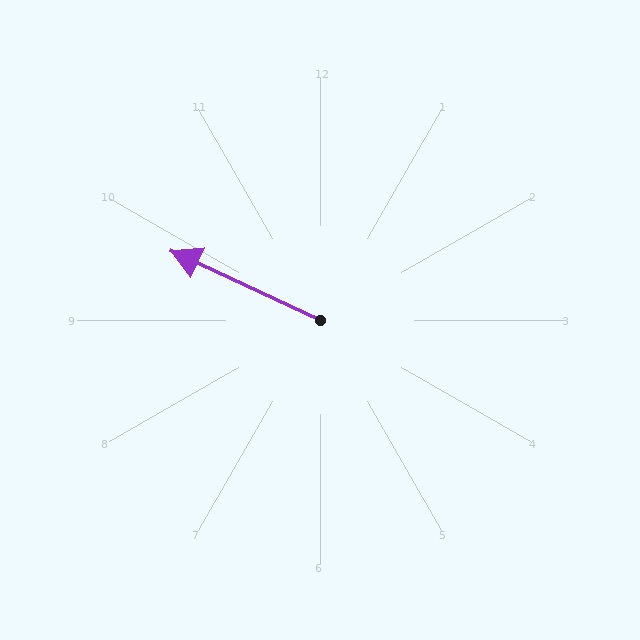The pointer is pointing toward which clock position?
Roughly 10 o'clock.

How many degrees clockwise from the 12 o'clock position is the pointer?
Approximately 295 degrees.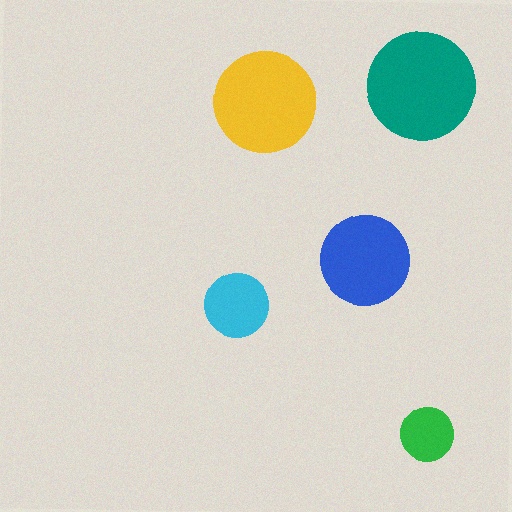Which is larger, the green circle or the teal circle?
The teal one.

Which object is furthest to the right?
The green circle is rightmost.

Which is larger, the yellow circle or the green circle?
The yellow one.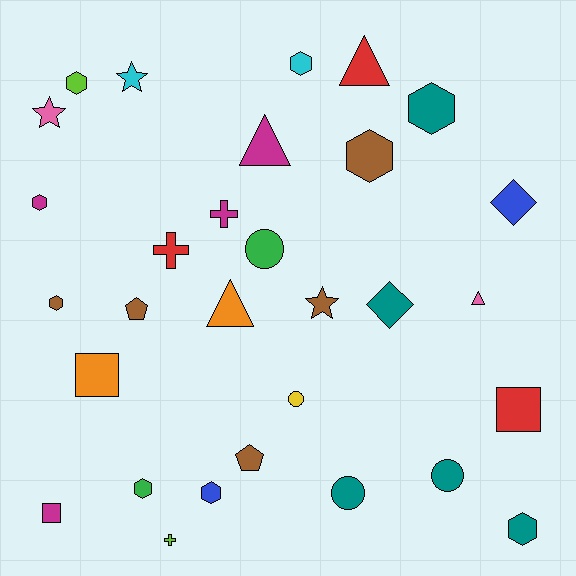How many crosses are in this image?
There are 3 crosses.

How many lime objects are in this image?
There are 2 lime objects.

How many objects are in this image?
There are 30 objects.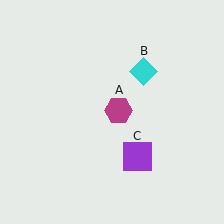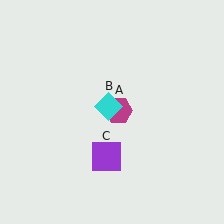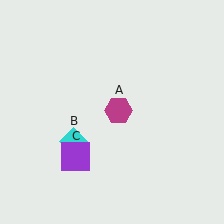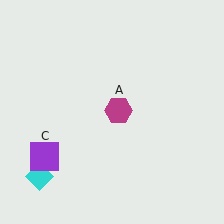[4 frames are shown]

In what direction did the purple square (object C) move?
The purple square (object C) moved left.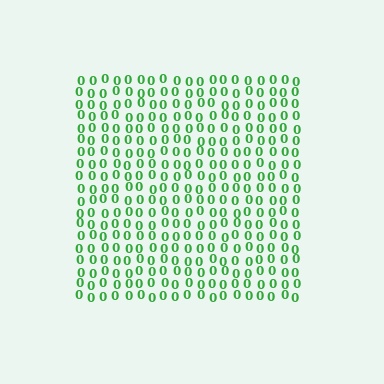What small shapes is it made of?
It is made of small digit 0's.